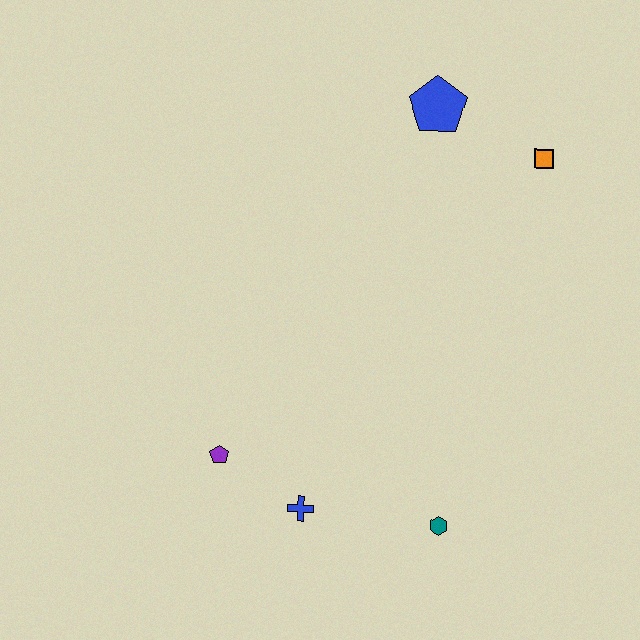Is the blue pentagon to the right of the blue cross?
Yes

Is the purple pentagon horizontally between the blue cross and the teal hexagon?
No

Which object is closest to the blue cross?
The purple pentagon is closest to the blue cross.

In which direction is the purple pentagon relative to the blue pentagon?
The purple pentagon is below the blue pentagon.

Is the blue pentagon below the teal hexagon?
No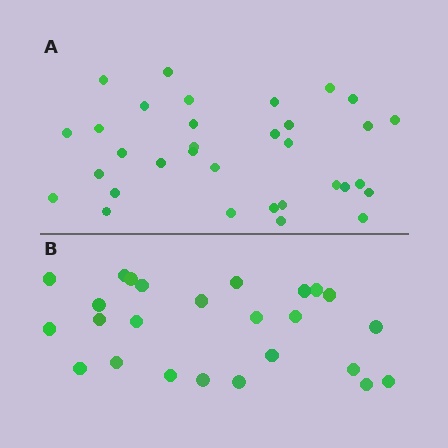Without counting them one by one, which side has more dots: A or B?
Region A (the top region) has more dots.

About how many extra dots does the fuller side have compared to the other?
Region A has roughly 8 or so more dots than region B.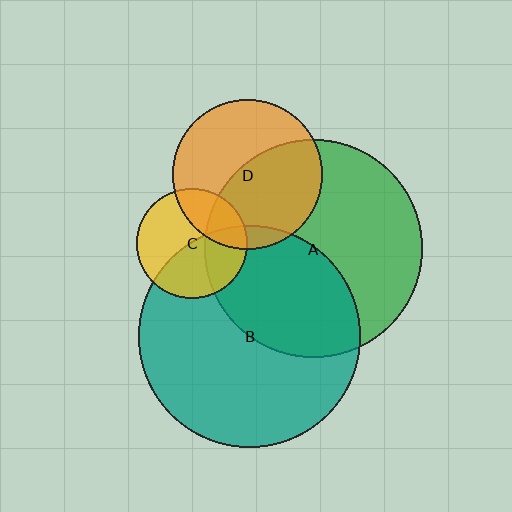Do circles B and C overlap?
Yes.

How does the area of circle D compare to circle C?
Approximately 1.9 times.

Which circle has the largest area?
Circle B (teal).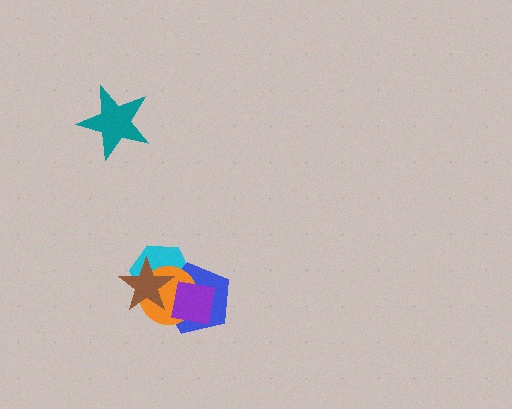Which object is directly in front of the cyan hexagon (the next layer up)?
The blue pentagon is directly in front of the cyan hexagon.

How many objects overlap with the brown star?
4 objects overlap with the brown star.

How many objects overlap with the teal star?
0 objects overlap with the teal star.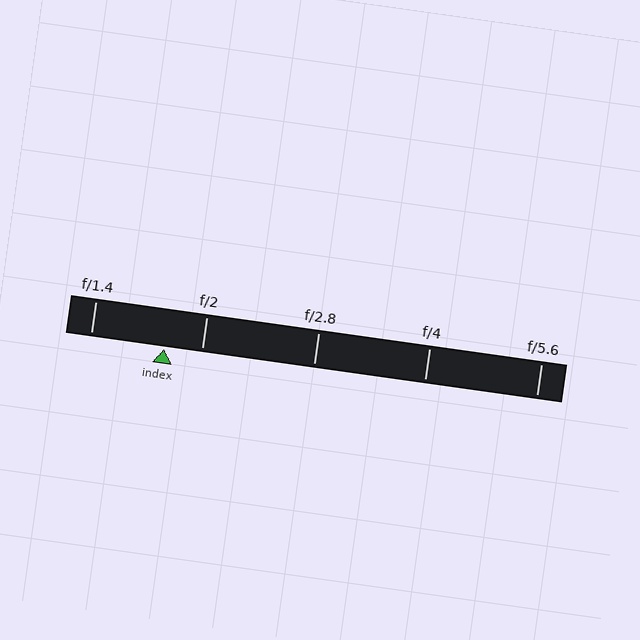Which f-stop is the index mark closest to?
The index mark is closest to f/2.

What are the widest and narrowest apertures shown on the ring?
The widest aperture shown is f/1.4 and the narrowest is f/5.6.